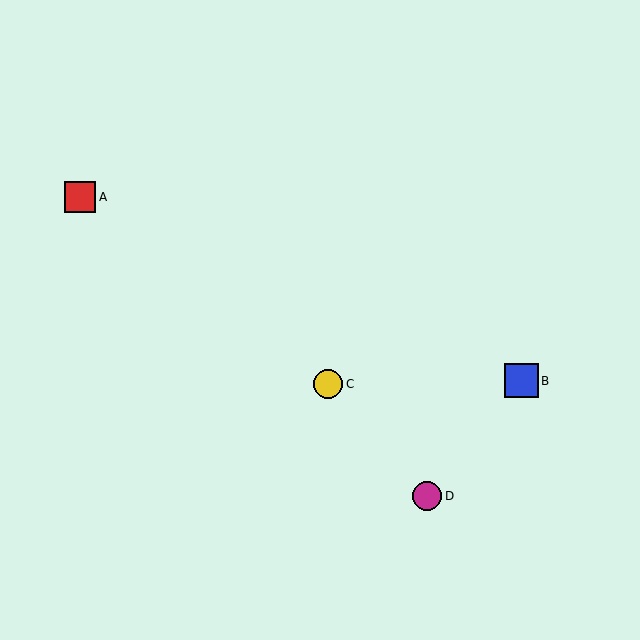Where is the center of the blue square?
The center of the blue square is at (521, 381).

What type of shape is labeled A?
Shape A is a red square.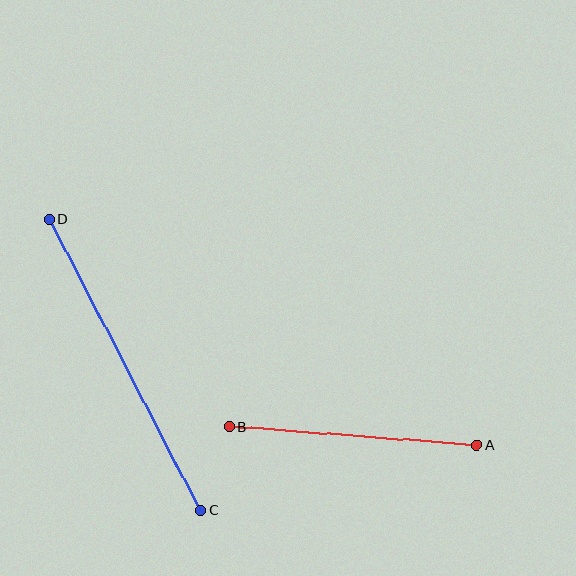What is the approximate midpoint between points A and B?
The midpoint is at approximately (353, 436) pixels.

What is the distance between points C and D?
The distance is approximately 328 pixels.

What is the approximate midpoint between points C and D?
The midpoint is at approximately (125, 365) pixels.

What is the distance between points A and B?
The distance is approximately 248 pixels.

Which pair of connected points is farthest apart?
Points C and D are farthest apart.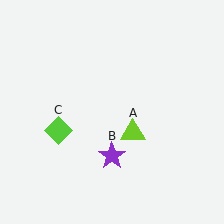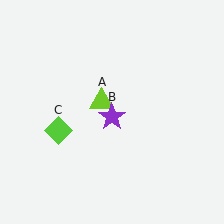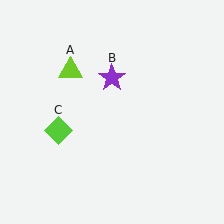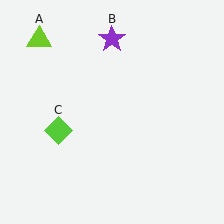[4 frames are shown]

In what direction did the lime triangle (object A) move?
The lime triangle (object A) moved up and to the left.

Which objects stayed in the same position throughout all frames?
Lime diamond (object C) remained stationary.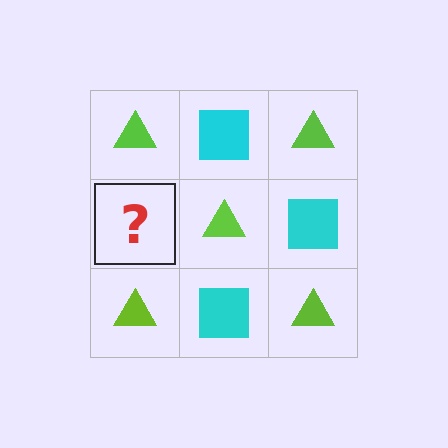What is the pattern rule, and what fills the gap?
The rule is that it alternates lime triangle and cyan square in a checkerboard pattern. The gap should be filled with a cyan square.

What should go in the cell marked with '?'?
The missing cell should contain a cyan square.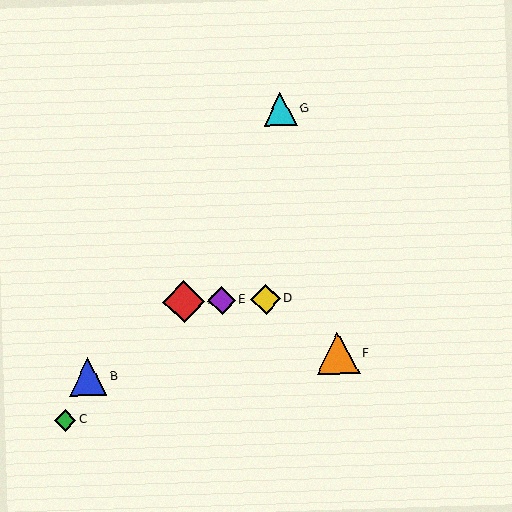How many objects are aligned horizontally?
3 objects (A, D, E) are aligned horizontally.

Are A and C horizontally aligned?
No, A is at y≈302 and C is at y≈420.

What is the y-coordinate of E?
Object E is at y≈300.